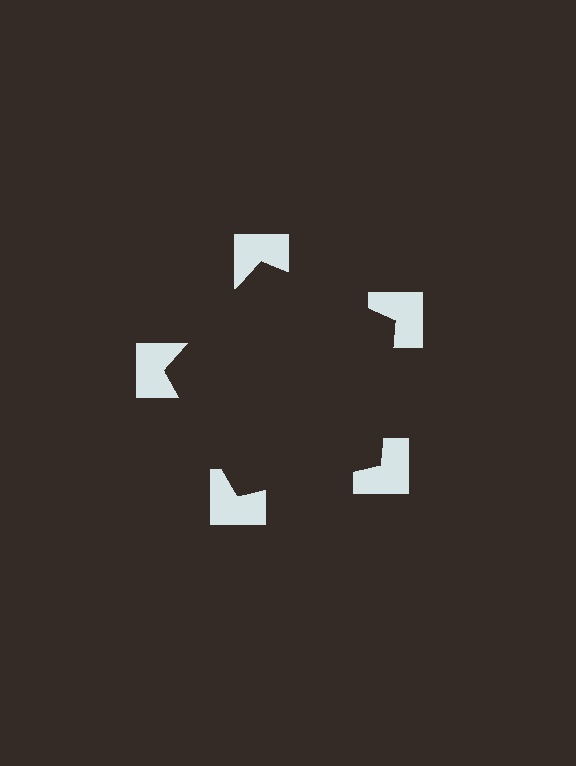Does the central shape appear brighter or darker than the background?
It typically appears slightly darker than the background, even though no actual brightness change is drawn.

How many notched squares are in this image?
There are 5 — one at each vertex of the illusory pentagon.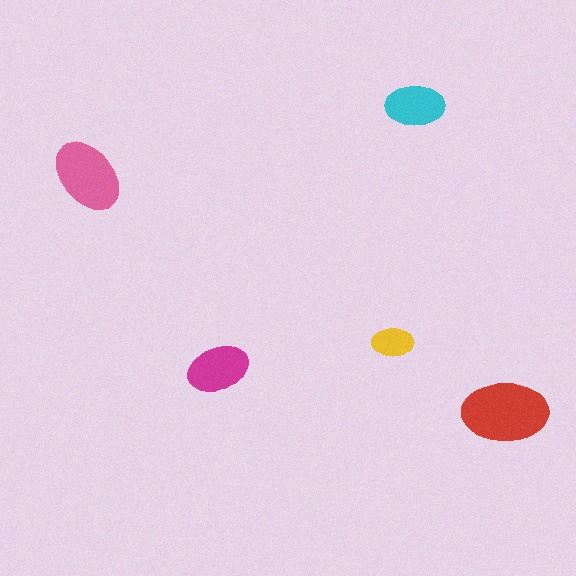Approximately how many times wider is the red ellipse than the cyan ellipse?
About 1.5 times wider.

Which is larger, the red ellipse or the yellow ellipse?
The red one.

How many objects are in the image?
There are 5 objects in the image.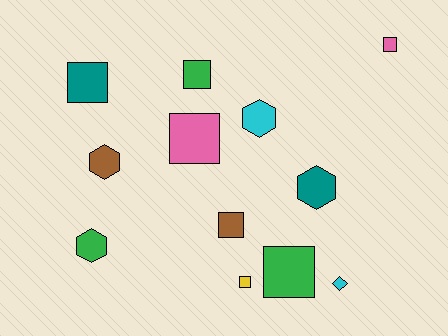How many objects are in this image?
There are 12 objects.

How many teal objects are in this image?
There are 2 teal objects.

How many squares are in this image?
There are 7 squares.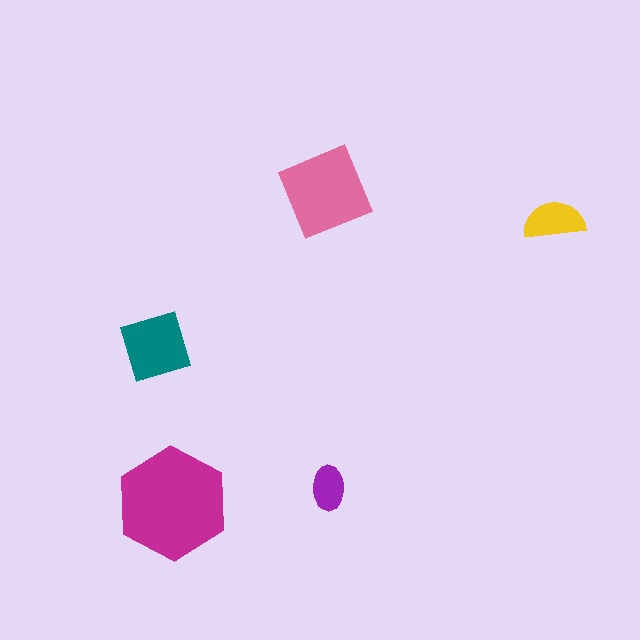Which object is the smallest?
The purple ellipse.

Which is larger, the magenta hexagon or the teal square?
The magenta hexagon.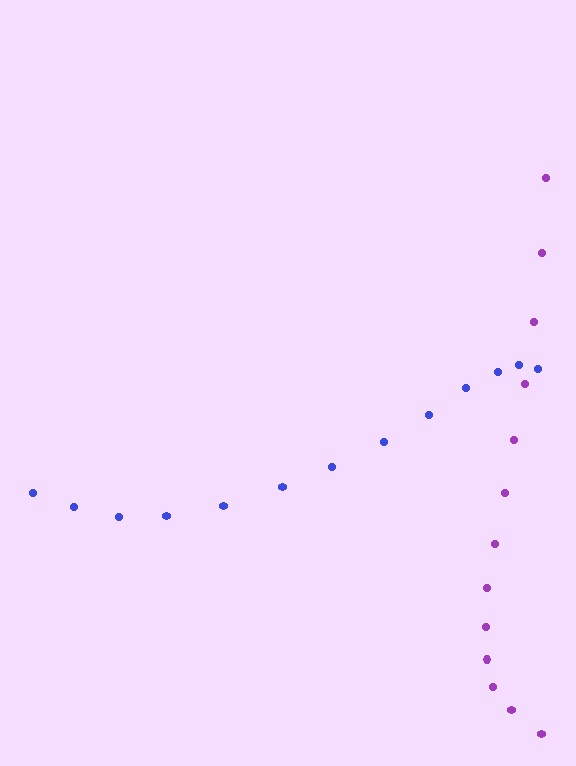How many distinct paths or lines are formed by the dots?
There are 2 distinct paths.